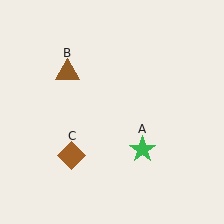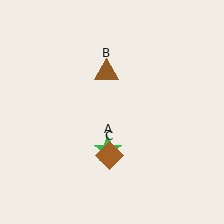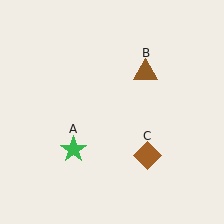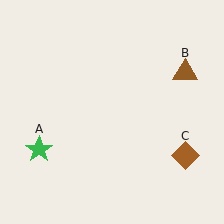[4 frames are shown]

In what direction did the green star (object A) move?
The green star (object A) moved left.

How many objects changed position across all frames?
3 objects changed position: green star (object A), brown triangle (object B), brown diamond (object C).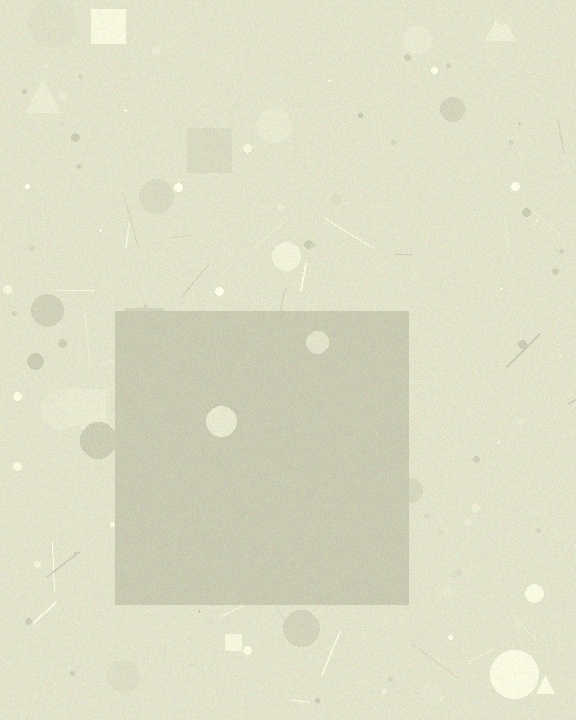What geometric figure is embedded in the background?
A square is embedded in the background.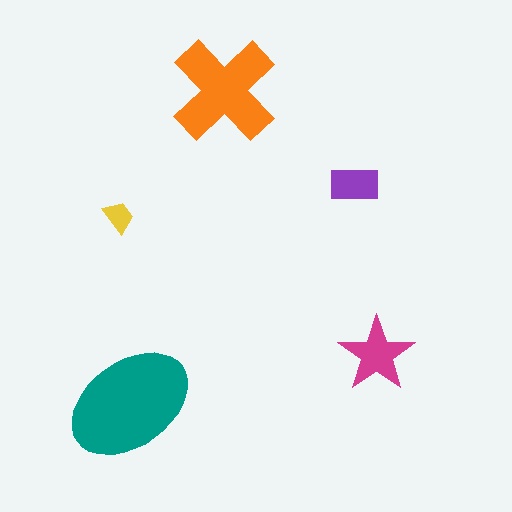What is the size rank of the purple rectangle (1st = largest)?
4th.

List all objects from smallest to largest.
The yellow trapezoid, the purple rectangle, the magenta star, the orange cross, the teal ellipse.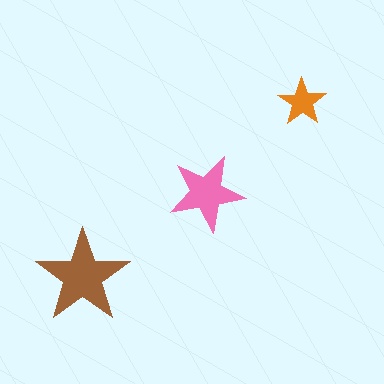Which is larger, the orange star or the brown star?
The brown one.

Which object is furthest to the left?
The brown star is leftmost.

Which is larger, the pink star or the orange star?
The pink one.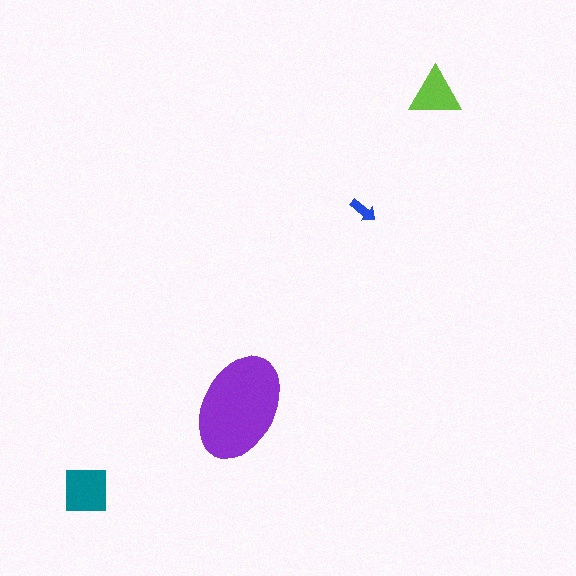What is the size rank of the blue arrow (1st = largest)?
4th.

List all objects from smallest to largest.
The blue arrow, the lime triangle, the teal square, the purple ellipse.